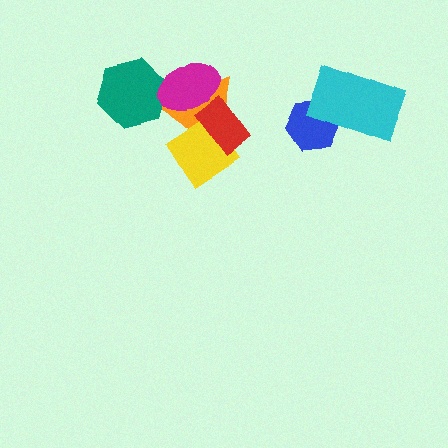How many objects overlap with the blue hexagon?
1 object overlaps with the blue hexagon.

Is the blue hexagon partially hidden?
Yes, it is partially covered by another shape.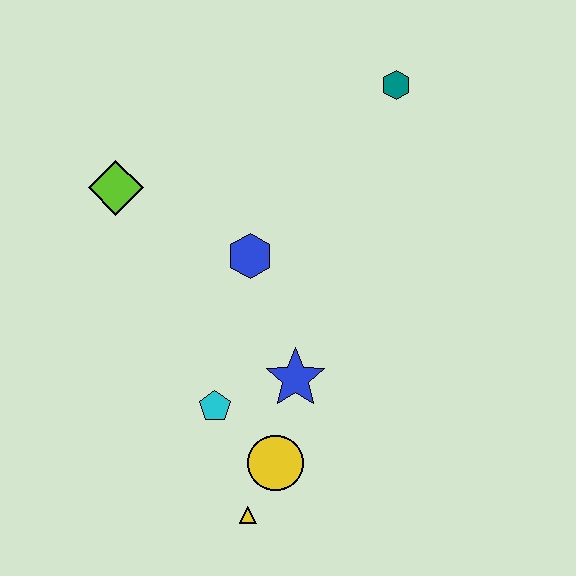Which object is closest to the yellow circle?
The yellow triangle is closest to the yellow circle.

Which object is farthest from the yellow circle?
The teal hexagon is farthest from the yellow circle.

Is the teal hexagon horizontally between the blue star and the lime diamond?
No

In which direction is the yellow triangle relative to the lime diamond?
The yellow triangle is below the lime diamond.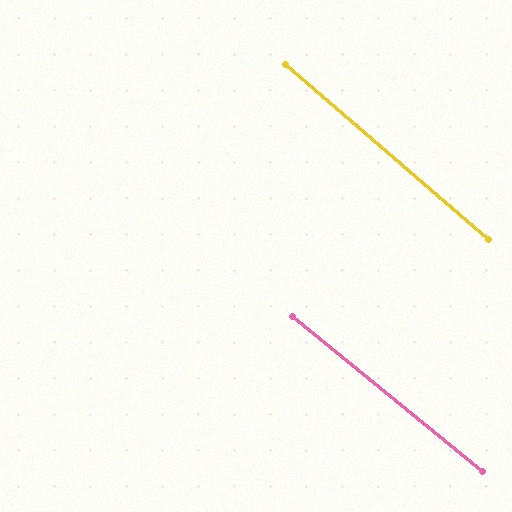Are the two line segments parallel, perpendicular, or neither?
Parallel — their directions differ by only 1.7°.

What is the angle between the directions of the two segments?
Approximately 2 degrees.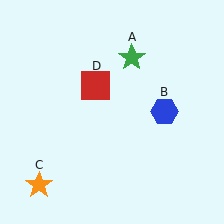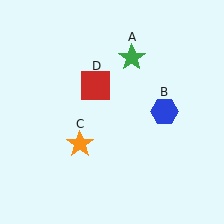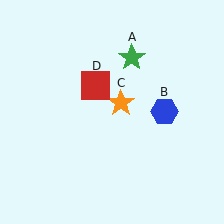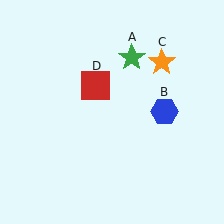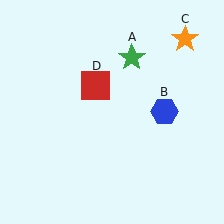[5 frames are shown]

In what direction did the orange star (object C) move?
The orange star (object C) moved up and to the right.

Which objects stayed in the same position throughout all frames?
Green star (object A) and blue hexagon (object B) and red square (object D) remained stationary.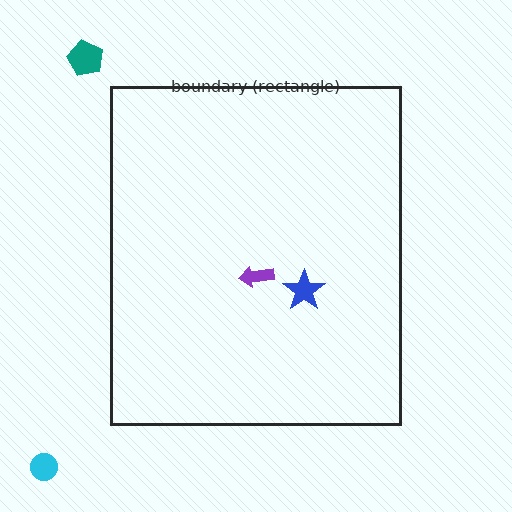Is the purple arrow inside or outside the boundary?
Inside.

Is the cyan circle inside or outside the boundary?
Outside.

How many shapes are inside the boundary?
2 inside, 2 outside.